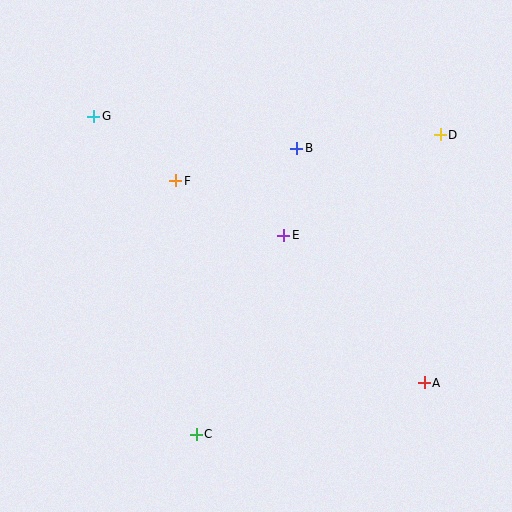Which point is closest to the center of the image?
Point E at (284, 235) is closest to the center.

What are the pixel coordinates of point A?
Point A is at (424, 383).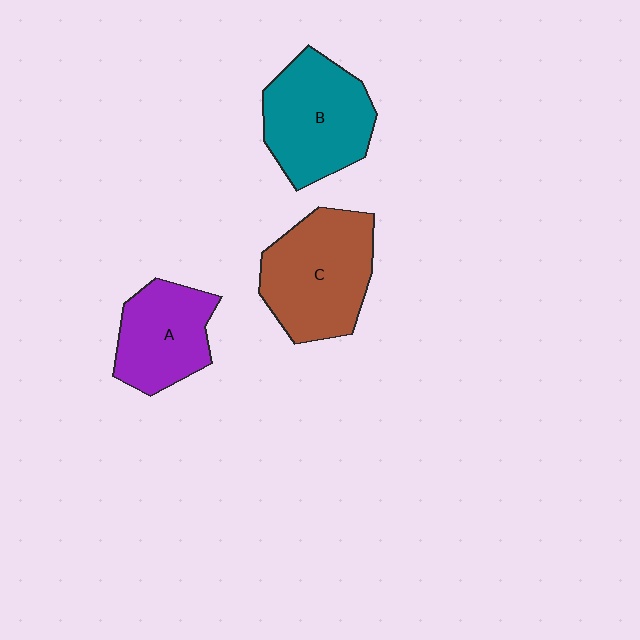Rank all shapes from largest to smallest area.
From largest to smallest: C (brown), B (teal), A (purple).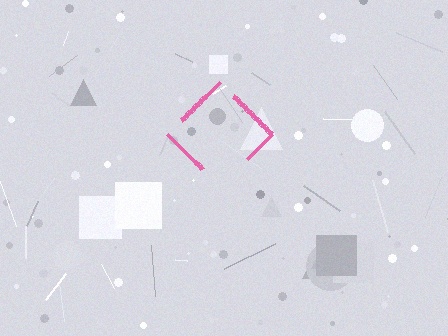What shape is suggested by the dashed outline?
The dashed outline suggests a diamond.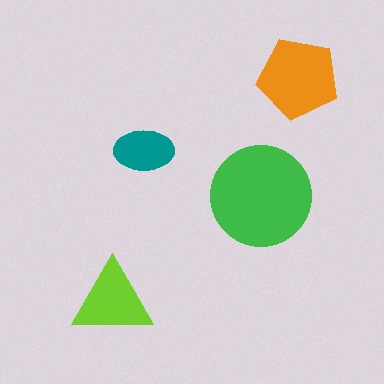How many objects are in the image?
There are 4 objects in the image.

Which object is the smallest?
The teal ellipse.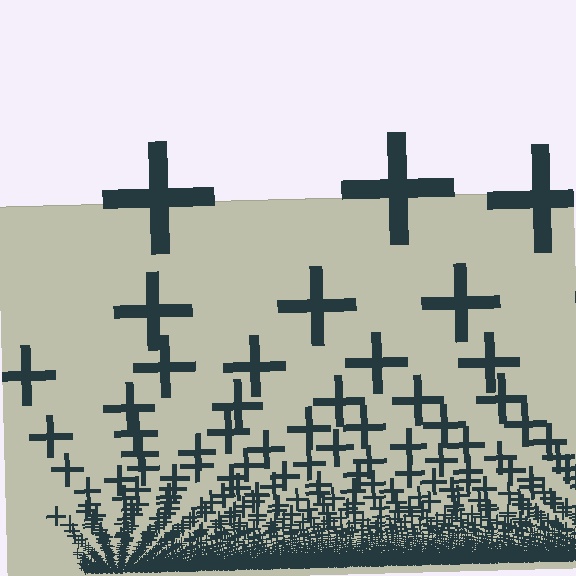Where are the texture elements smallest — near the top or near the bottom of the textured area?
Near the bottom.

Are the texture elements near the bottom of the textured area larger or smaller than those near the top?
Smaller. The gradient is inverted — elements near the bottom are smaller and denser.